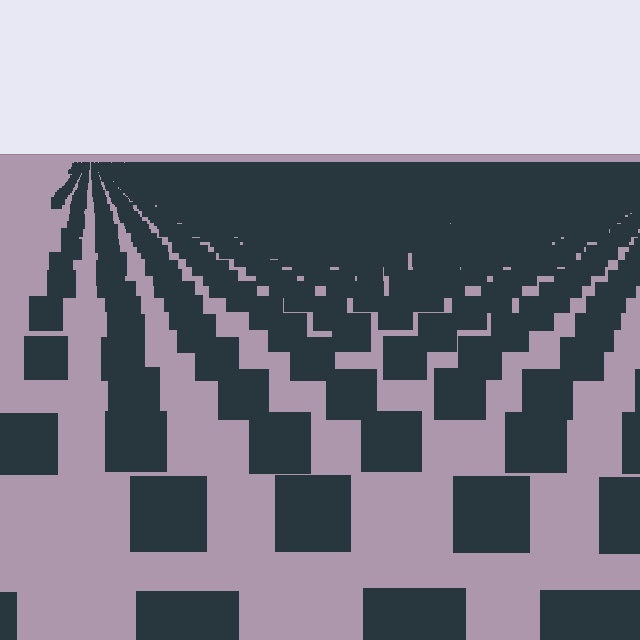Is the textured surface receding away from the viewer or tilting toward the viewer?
The surface is receding away from the viewer. Texture elements get smaller and denser toward the top.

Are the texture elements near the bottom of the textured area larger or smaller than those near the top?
Larger. Near the bottom, elements are closer to the viewer and appear at a bigger on-screen size.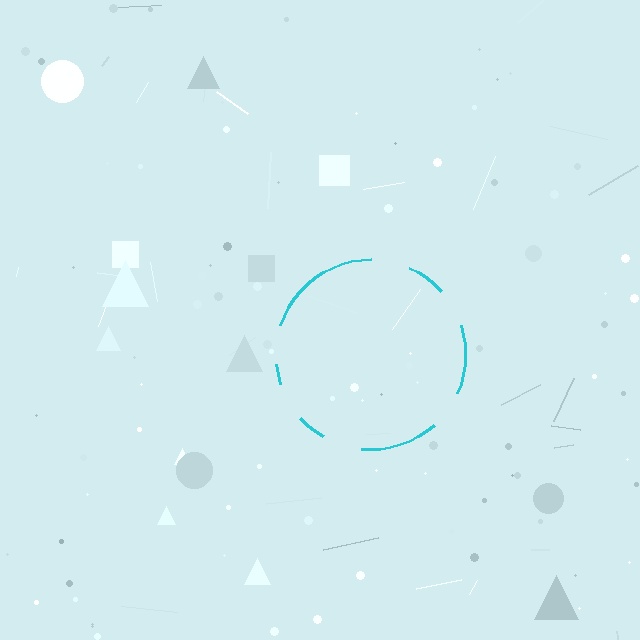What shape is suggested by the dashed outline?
The dashed outline suggests a circle.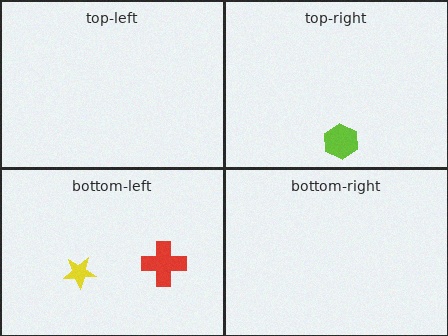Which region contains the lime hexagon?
The top-right region.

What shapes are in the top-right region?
The lime hexagon.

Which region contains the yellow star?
The bottom-left region.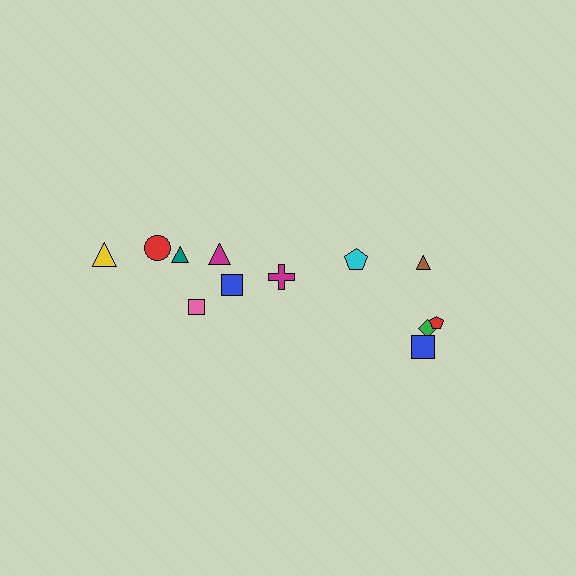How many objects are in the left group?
There are 7 objects.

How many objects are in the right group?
There are 5 objects.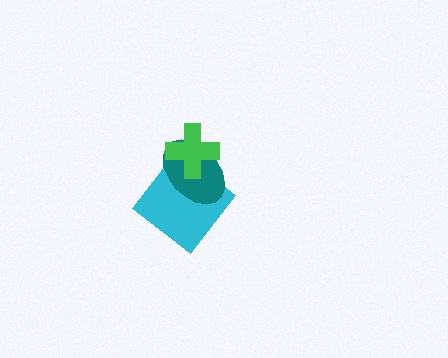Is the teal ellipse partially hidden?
Yes, it is partially covered by another shape.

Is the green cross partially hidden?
No, no other shape covers it.